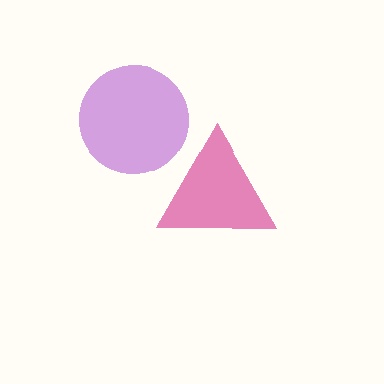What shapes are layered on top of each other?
The layered shapes are: a magenta triangle, a purple circle.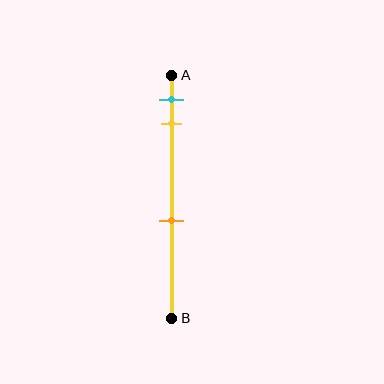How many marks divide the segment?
There are 3 marks dividing the segment.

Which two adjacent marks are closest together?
The cyan and yellow marks are the closest adjacent pair.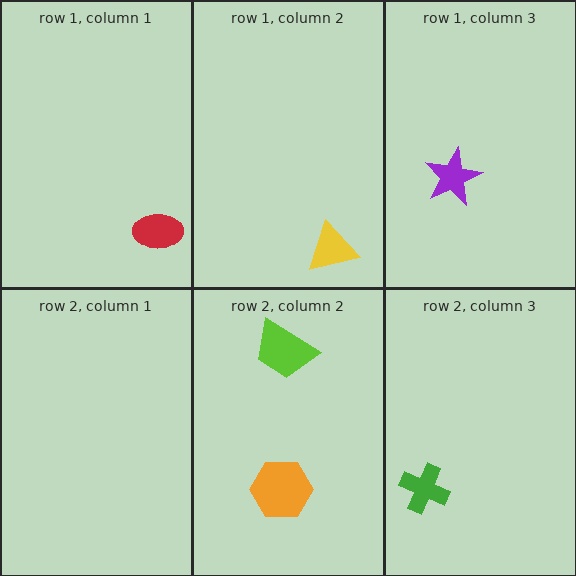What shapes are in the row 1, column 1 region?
The red ellipse.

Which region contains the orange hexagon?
The row 2, column 2 region.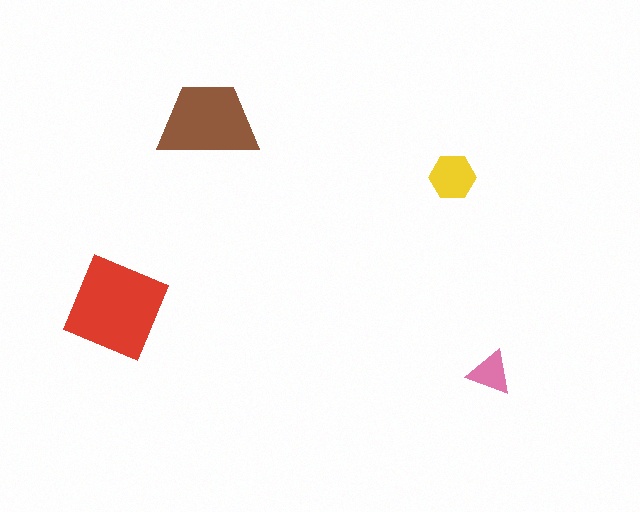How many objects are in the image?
There are 4 objects in the image.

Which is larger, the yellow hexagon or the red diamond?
The red diamond.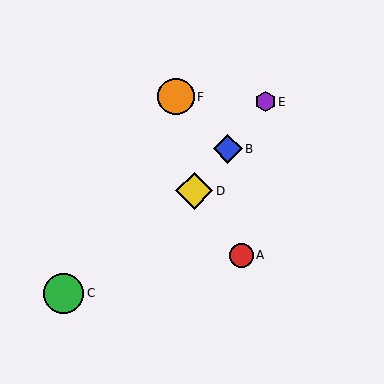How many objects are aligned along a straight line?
3 objects (B, D, E) are aligned along a straight line.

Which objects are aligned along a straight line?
Objects B, D, E are aligned along a straight line.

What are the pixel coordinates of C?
Object C is at (64, 293).